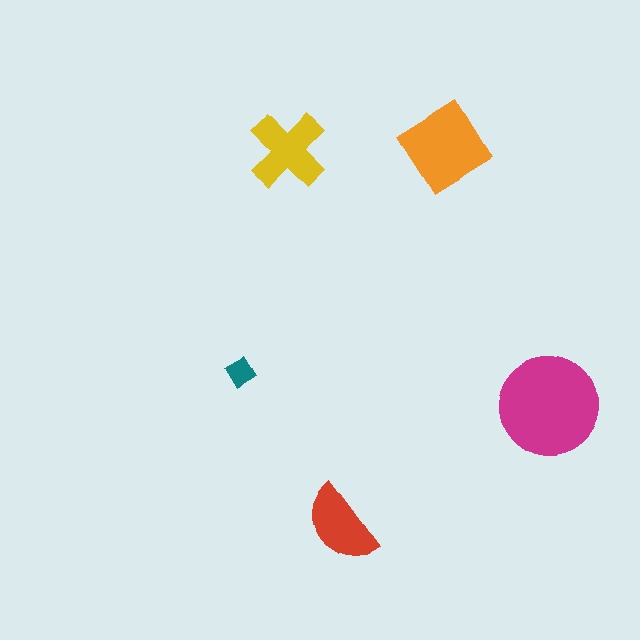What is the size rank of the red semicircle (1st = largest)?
4th.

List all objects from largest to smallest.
The magenta circle, the orange diamond, the yellow cross, the red semicircle, the teal diamond.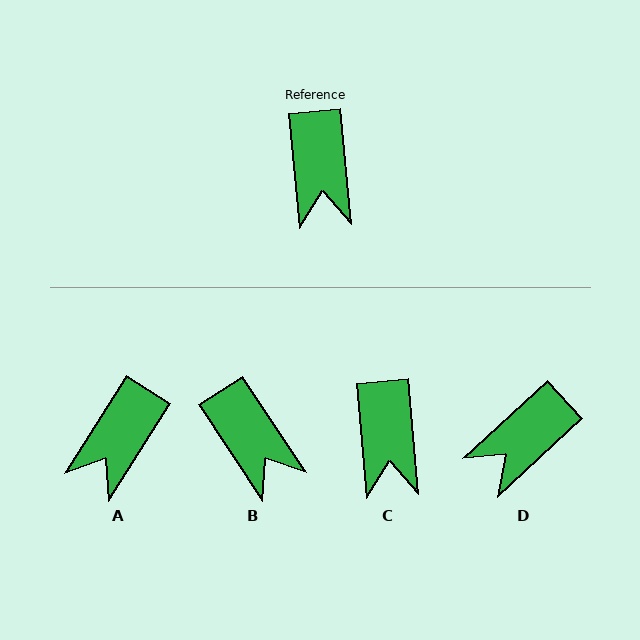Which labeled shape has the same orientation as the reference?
C.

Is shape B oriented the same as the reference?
No, it is off by about 28 degrees.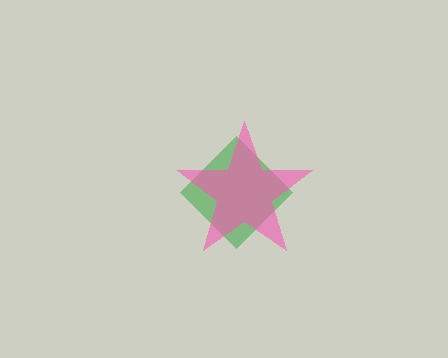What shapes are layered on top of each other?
The layered shapes are: a green diamond, a pink star.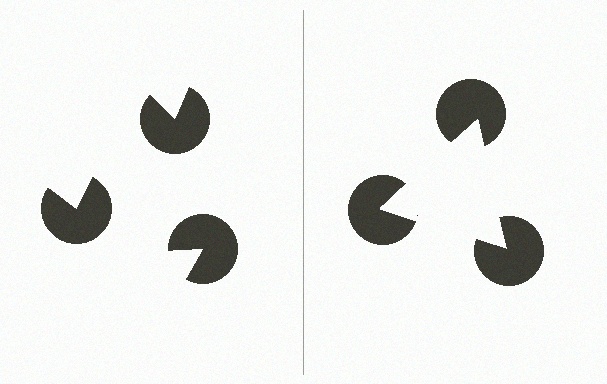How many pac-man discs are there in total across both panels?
6 — 3 on each side.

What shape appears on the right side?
An illusory triangle.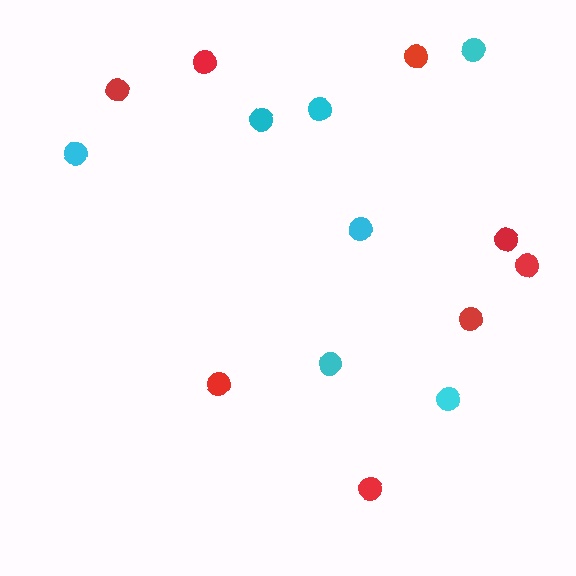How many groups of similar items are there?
There are 2 groups: one group of cyan circles (7) and one group of red circles (8).